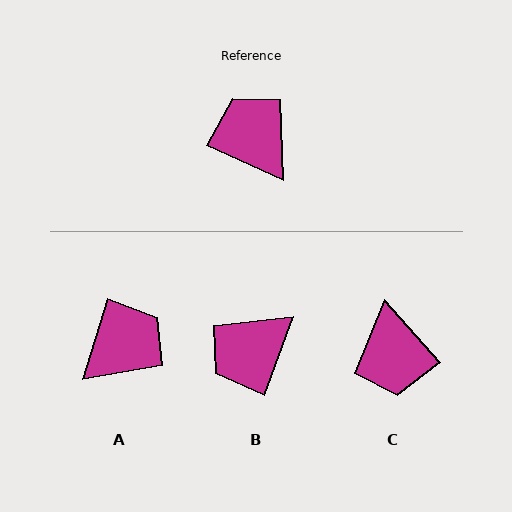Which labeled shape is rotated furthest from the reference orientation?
C, about 156 degrees away.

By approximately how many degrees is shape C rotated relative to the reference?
Approximately 156 degrees counter-clockwise.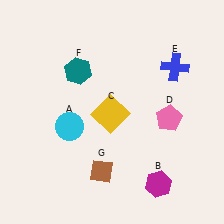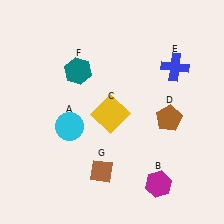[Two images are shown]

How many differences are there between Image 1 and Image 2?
There is 1 difference between the two images.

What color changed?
The pentagon (D) changed from pink in Image 1 to brown in Image 2.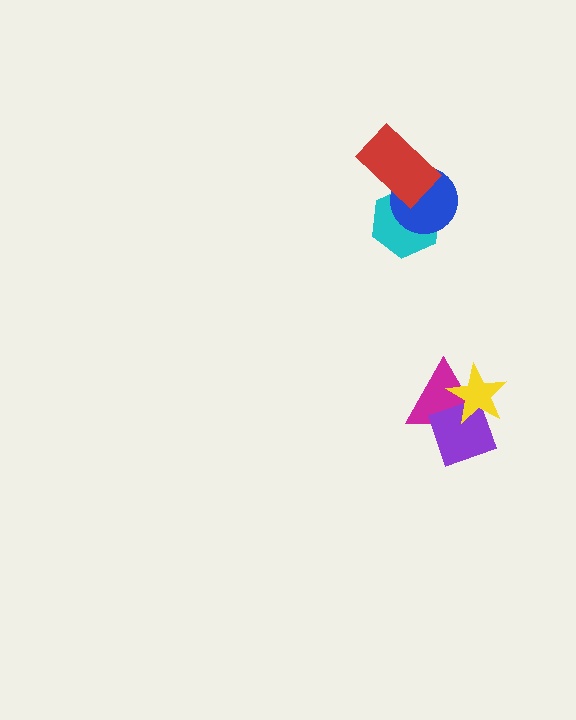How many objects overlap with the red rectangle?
2 objects overlap with the red rectangle.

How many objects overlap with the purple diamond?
2 objects overlap with the purple diamond.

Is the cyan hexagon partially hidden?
Yes, it is partially covered by another shape.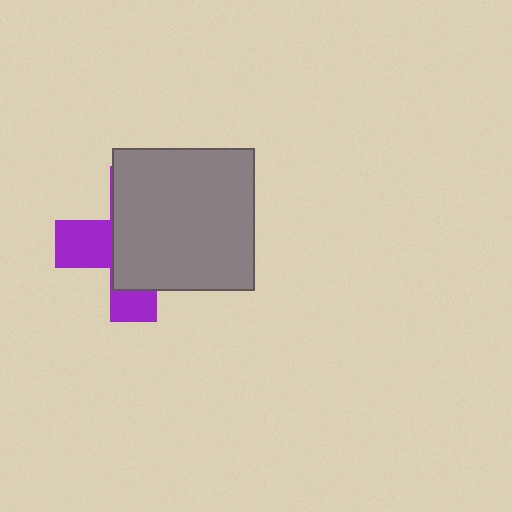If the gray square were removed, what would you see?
You would see the complete purple cross.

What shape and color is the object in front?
The object in front is a gray square.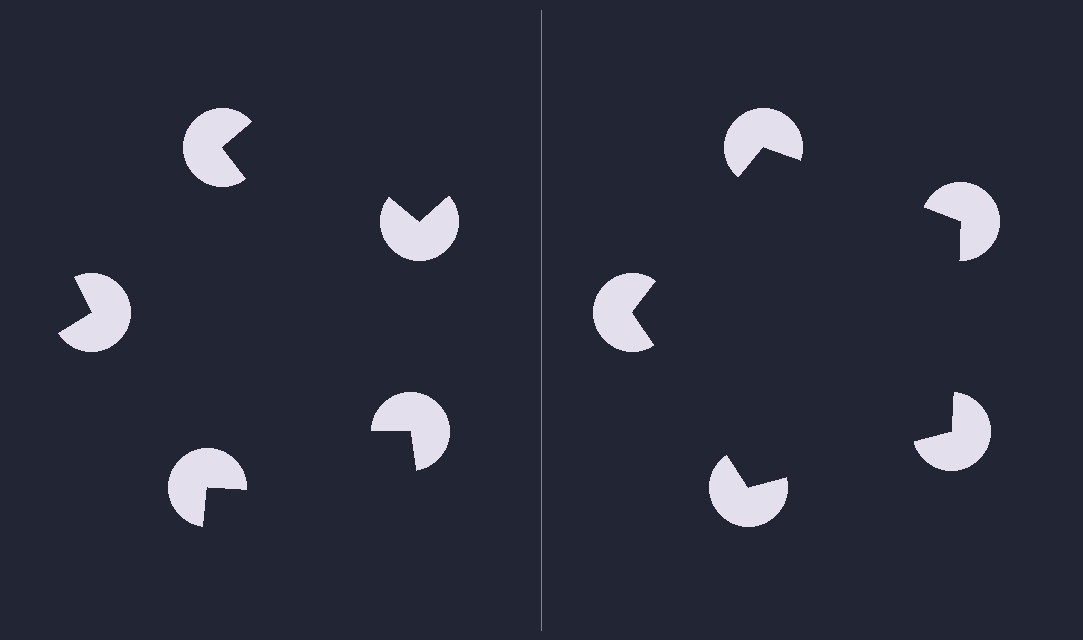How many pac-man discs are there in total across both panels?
10 — 5 on each side.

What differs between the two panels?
The pac-man discs are positioned identically on both sides; only the wedge orientations differ. On the right they align to a pentagon; on the left they are misaligned.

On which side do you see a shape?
An illusory pentagon appears on the right side. On the left side the wedge cuts are rotated, so no coherent shape forms.